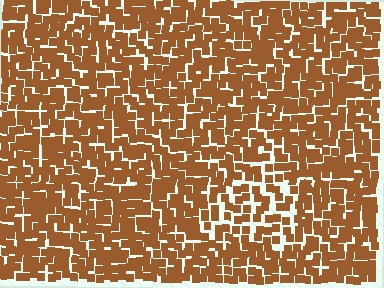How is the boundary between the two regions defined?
The boundary is defined by a change in element density (approximately 1.6x ratio). All elements are the same color, size, and shape.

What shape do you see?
I see a triangle.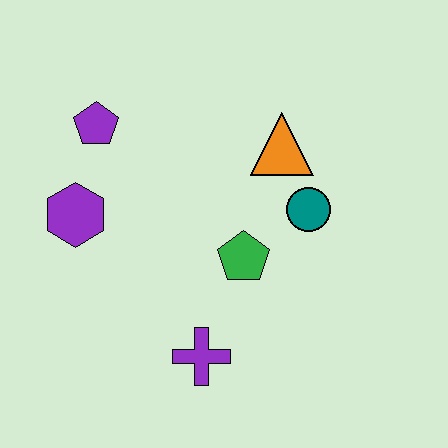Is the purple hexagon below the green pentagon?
No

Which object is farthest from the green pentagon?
The purple pentagon is farthest from the green pentagon.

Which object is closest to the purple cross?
The green pentagon is closest to the purple cross.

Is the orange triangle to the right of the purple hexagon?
Yes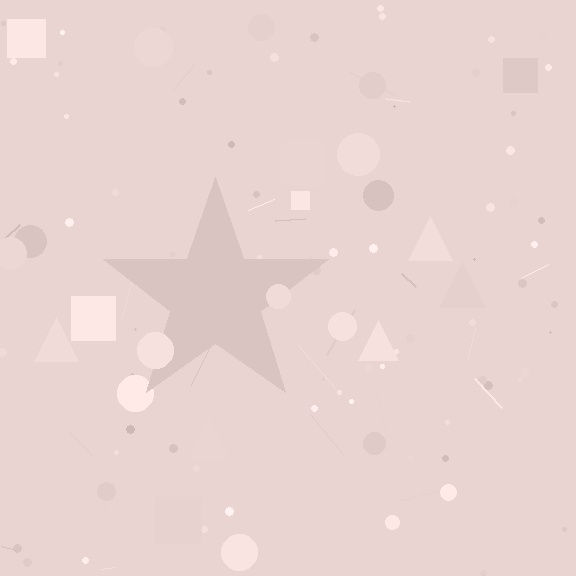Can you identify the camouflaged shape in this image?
The camouflaged shape is a star.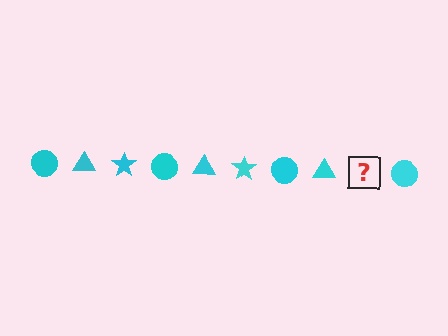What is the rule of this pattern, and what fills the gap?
The rule is that the pattern cycles through circle, triangle, star shapes in cyan. The gap should be filled with a cyan star.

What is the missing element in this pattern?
The missing element is a cyan star.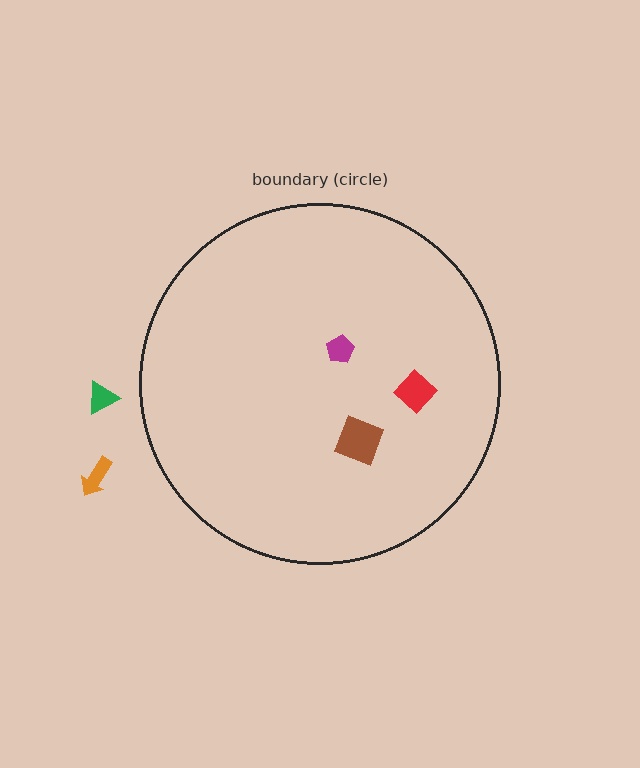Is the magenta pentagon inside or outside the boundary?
Inside.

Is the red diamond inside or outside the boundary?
Inside.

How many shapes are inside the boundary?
3 inside, 2 outside.